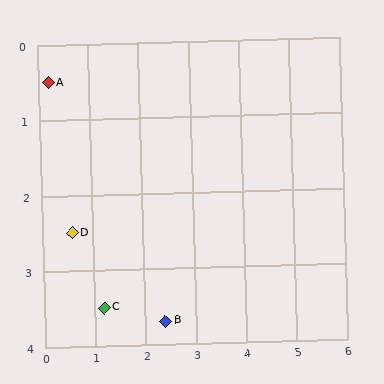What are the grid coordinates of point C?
Point C is at approximately (1.2, 3.5).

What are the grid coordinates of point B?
Point B is at approximately (2.4, 3.7).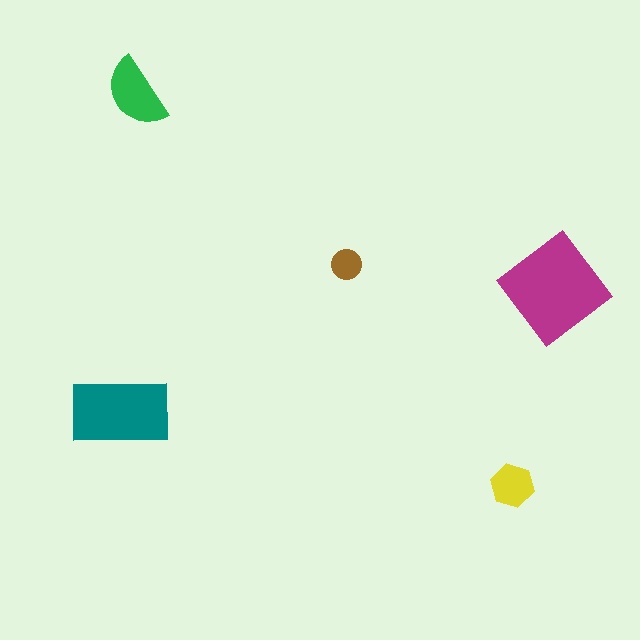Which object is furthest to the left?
The teal rectangle is leftmost.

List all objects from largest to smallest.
The magenta diamond, the teal rectangle, the green semicircle, the yellow hexagon, the brown circle.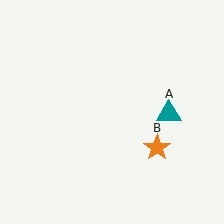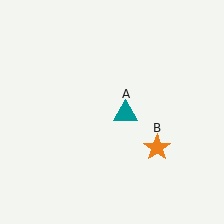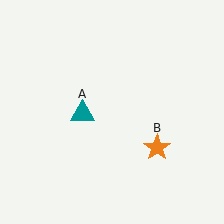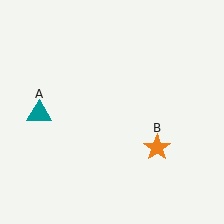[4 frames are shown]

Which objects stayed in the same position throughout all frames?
Orange star (object B) remained stationary.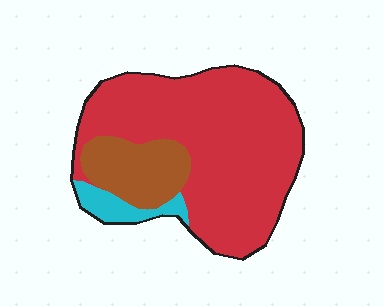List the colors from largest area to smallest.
From largest to smallest: red, brown, cyan.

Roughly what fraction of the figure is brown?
Brown takes up between a sixth and a third of the figure.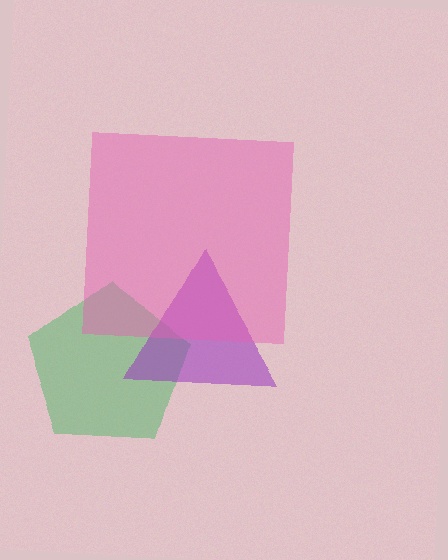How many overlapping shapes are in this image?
There are 3 overlapping shapes in the image.